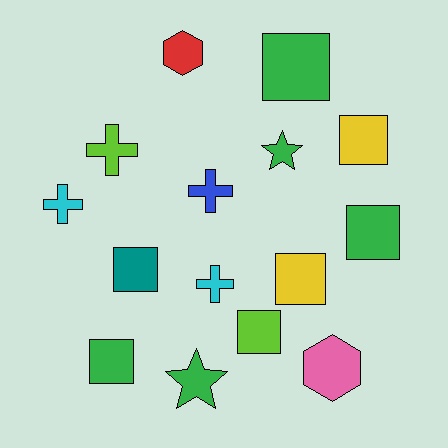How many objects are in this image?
There are 15 objects.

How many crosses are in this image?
There are 4 crosses.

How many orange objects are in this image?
There are no orange objects.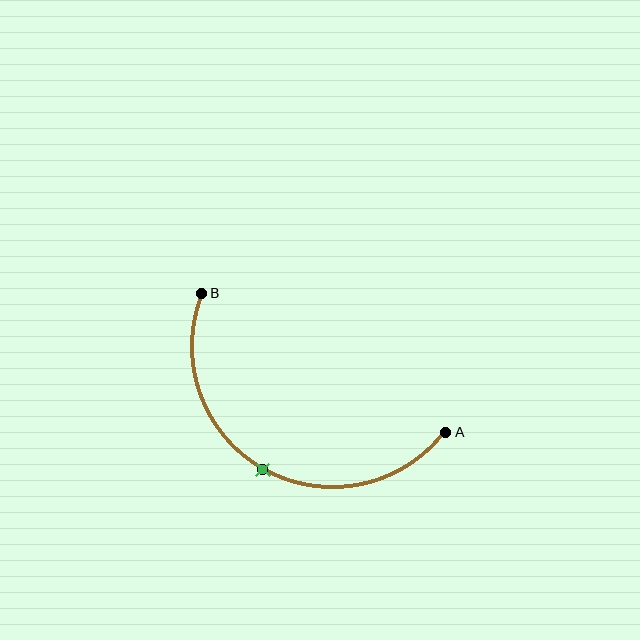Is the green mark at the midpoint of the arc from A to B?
Yes. The green mark lies on the arc at equal arc-length from both A and B — it is the arc midpoint.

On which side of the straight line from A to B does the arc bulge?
The arc bulges below the straight line connecting A and B.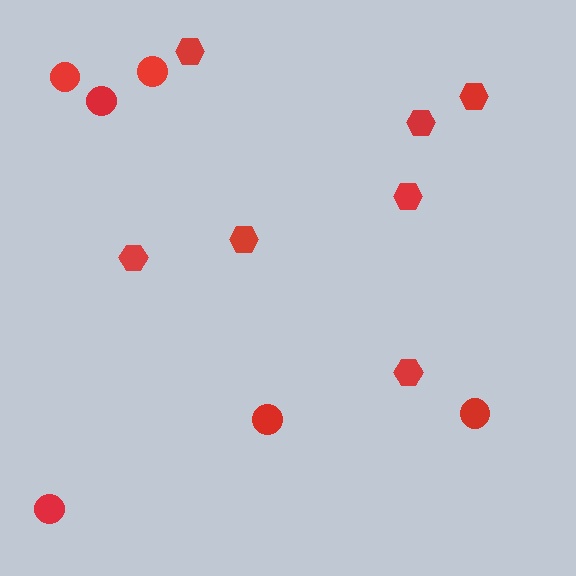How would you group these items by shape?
There are 2 groups: one group of hexagons (7) and one group of circles (6).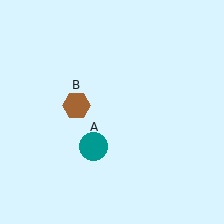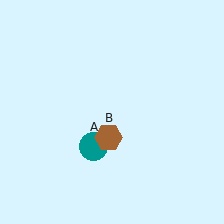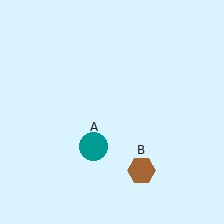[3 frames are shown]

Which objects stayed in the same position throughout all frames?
Teal circle (object A) remained stationary.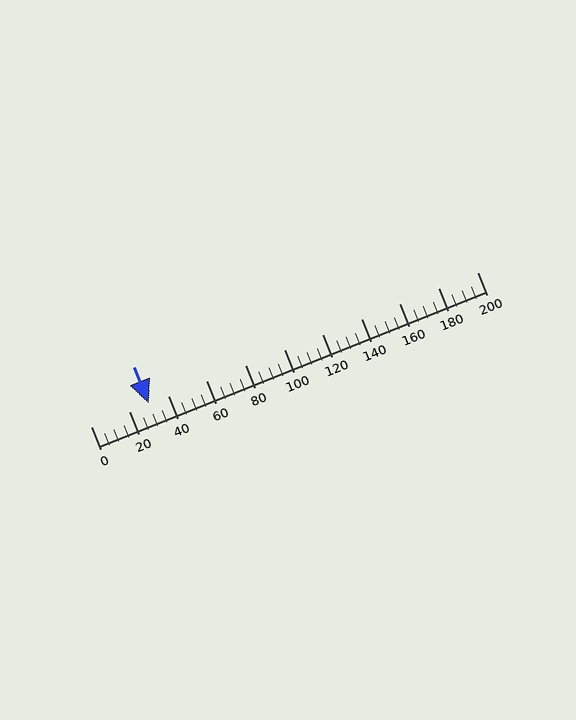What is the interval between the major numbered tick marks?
The major tick marks are spaced 20 units apart.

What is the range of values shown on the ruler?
The ruler shows values from 0 to 200.